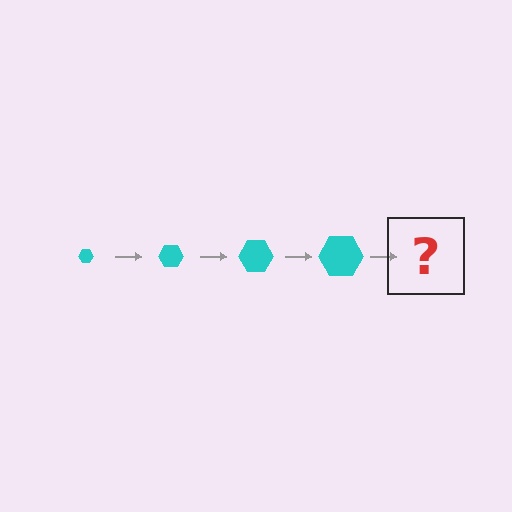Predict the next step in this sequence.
The next step is a cyan hexagon, larger than the previous one.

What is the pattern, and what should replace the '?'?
The pattern is that the hexagon gets progressively larger each step. The '?' should be a cyan hexagon, larger than the previous one.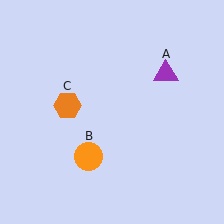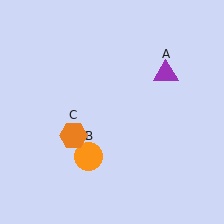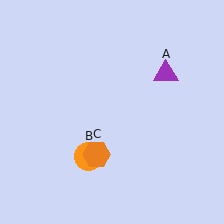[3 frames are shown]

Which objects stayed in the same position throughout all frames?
Purple triangle (object A) and orange circle (object B) remained stationary.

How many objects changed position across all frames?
1 object changed position: orange hexagon (object C).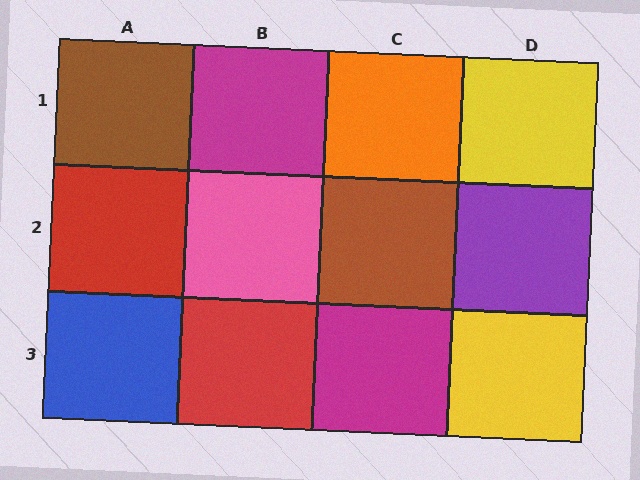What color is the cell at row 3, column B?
Red.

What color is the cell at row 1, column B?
Magenta.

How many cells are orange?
1 cell is orange.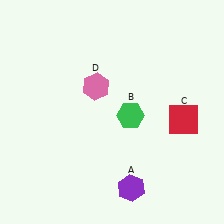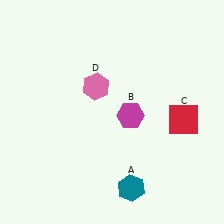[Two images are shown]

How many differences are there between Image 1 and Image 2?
There are 2 differences between the two images.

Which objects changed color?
A changed from purple to teal. B changed from green to magenta.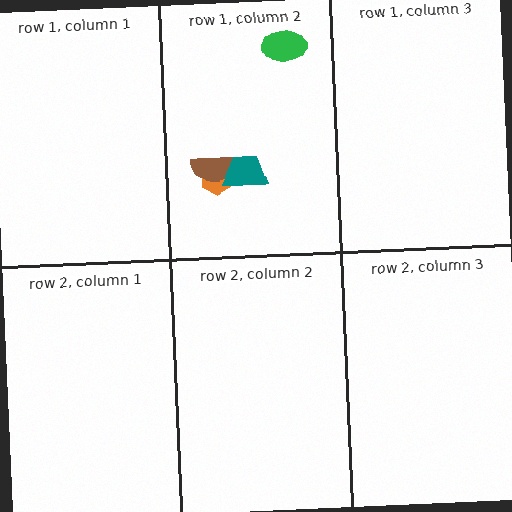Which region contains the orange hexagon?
The row 1, column 2 region.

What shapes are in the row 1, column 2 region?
The orange hexagon, the brown semicircle, the green ellipse, the teal trapezoid.